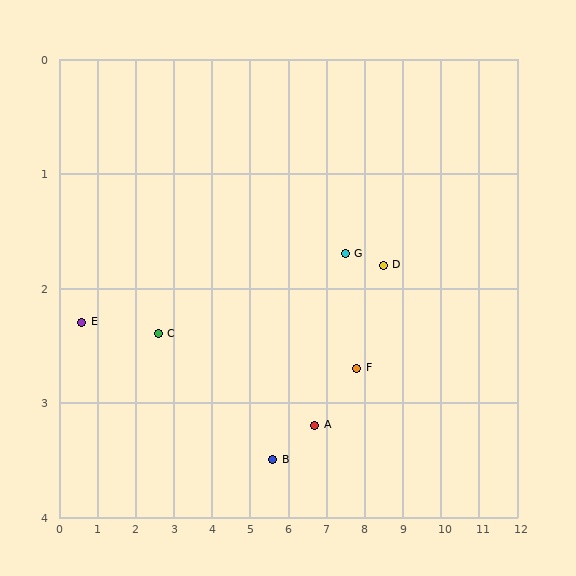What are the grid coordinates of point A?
Point A is at approximately (6.7, 3.2).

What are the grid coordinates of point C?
Point C is at approximately (2.6, 2.4).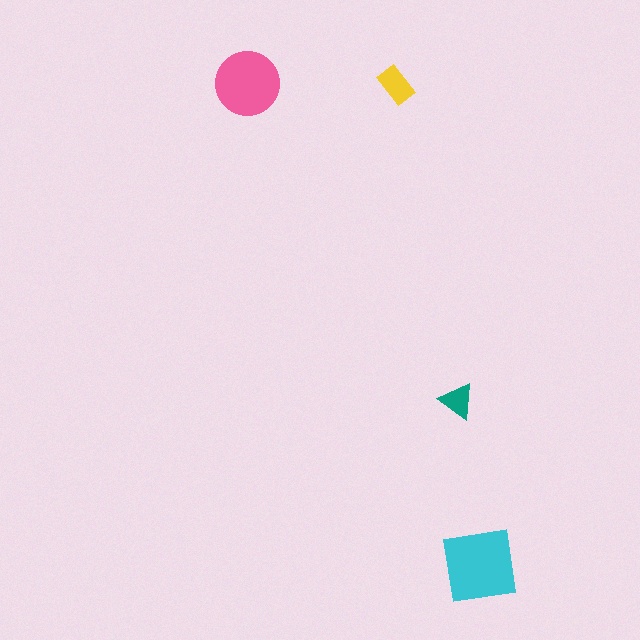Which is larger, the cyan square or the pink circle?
The cyan square.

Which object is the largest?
The cyan square.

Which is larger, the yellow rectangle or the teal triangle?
The yellow rectangle.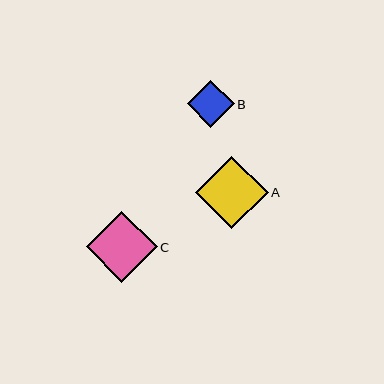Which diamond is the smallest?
Diamond B is the smallest with a size of approximately 46 pixels.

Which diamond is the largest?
Diamond A is the largest with a size of approximately 73 pixels.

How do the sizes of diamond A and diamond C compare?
Diamond A and diamond C are approximately the same size.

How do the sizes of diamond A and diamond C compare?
Diamond A and diamond C are approximately the same size.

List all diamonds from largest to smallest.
From largest to smallest: A, C, B.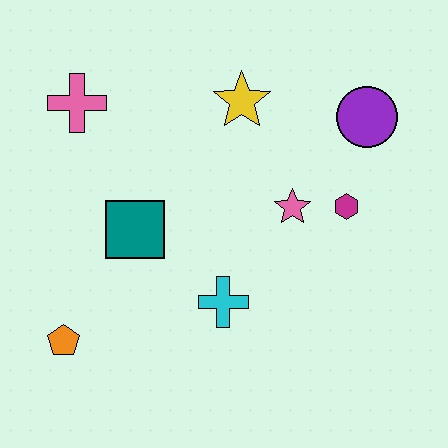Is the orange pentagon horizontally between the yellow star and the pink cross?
No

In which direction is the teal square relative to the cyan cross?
The teal square is to the left of the cyan cross.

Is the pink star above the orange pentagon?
Yes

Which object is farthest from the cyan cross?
The pink cross is farthest from the cyan cross.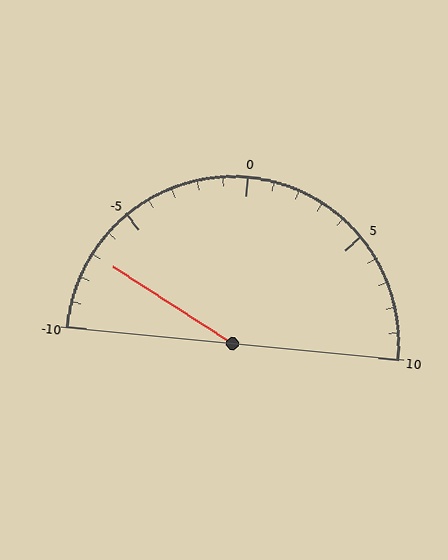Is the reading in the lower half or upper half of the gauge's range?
The reading is in the lower half of the range (-10 to 10).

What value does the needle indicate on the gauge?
The needle indicates approximately -7.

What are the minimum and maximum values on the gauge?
The gauge ranges from -10 to 10.